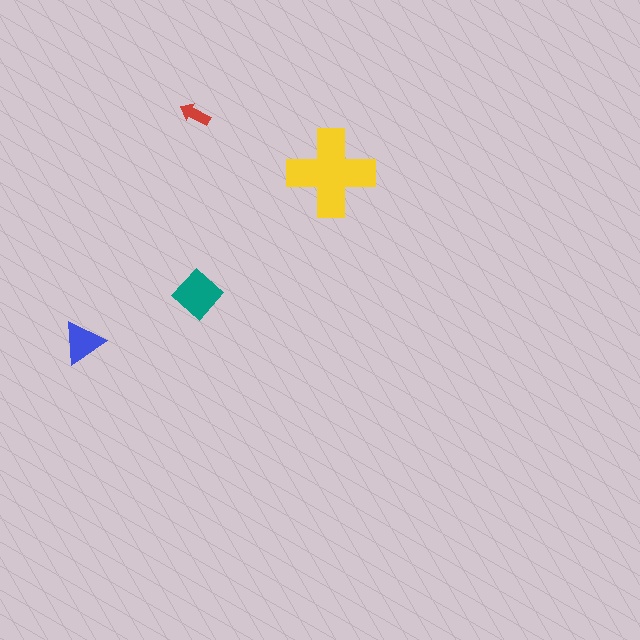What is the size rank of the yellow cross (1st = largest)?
1st.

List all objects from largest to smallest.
The yellow cross, the teal diamond, the blue triangle, the red arrow.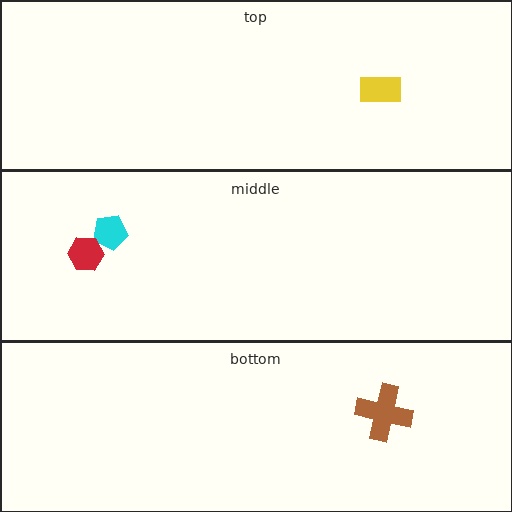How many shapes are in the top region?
1.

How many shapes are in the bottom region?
1.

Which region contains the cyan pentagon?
The middle region.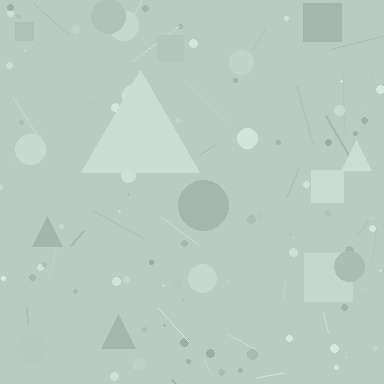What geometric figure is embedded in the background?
A triangle is embedded in the background.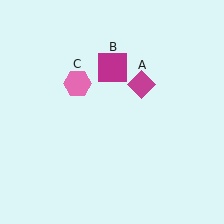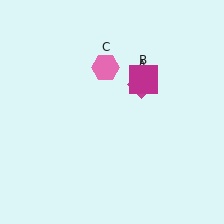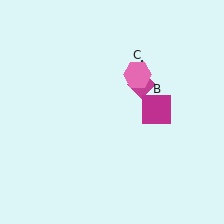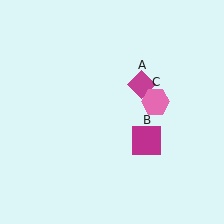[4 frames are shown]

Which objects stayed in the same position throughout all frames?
Magenta diamond (object A) remained stationary.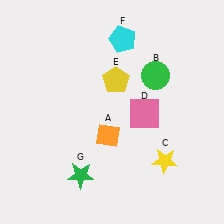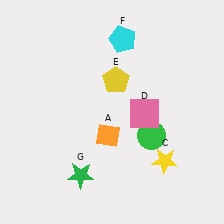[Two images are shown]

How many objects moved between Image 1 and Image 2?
1 object moved between the two images.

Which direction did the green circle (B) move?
The green circle (B) moved down.